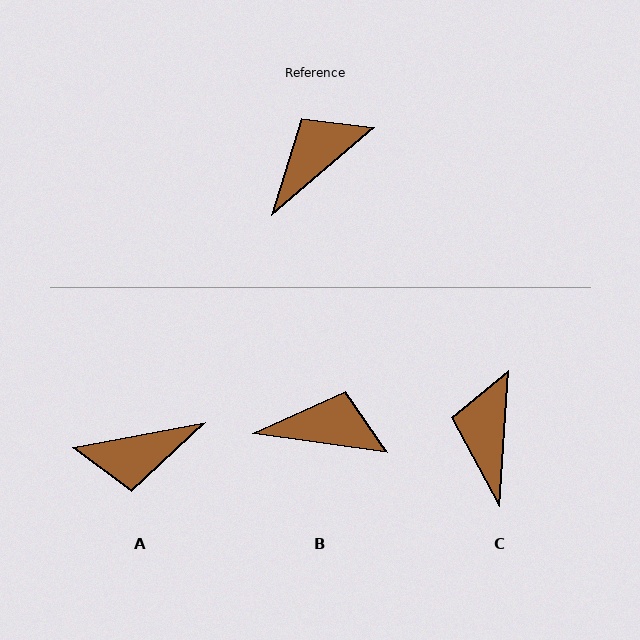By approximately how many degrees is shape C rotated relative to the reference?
Approximately 46 degrees counter-clockwise.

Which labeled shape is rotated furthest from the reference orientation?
A, about 150 degrees away.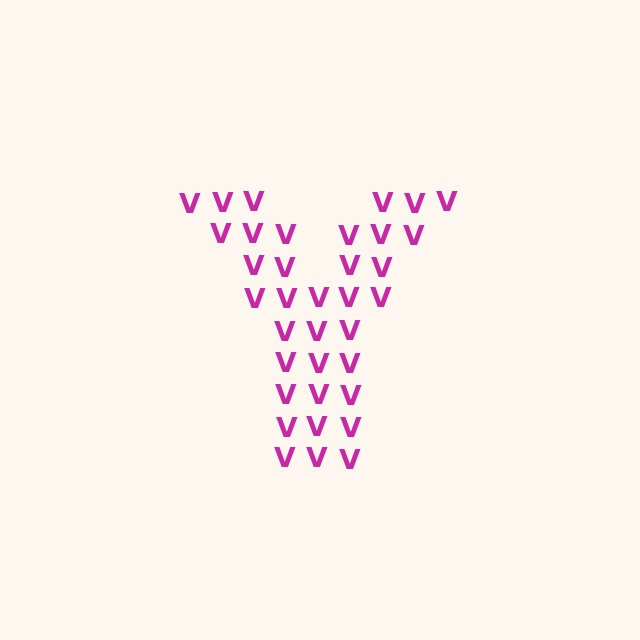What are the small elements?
The small elements are letter V's.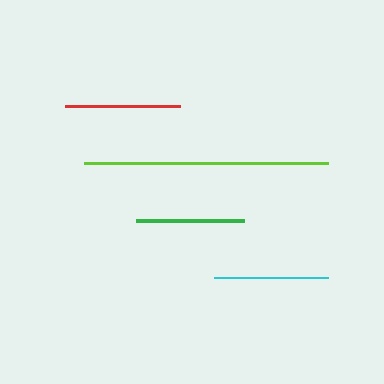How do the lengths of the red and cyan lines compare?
The red and cyan lines are approximately the same length.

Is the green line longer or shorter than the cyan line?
The cyan line is longer than the green line.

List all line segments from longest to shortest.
From longest to shortest: lime, red, cyan, green.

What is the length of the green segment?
The green segment is approximately 108 pixels long.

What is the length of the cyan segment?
The cyan segment is approximately 113 pixels long.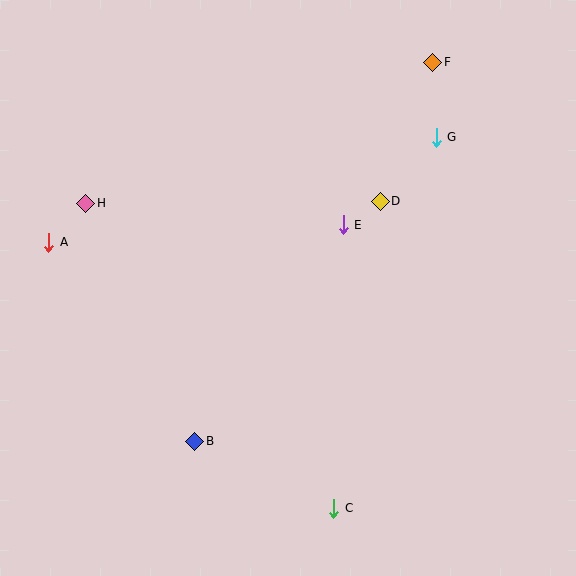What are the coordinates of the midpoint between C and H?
The midpoint between C and H is at (210, 356).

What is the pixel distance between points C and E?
The distance between C and E is 284 pixels.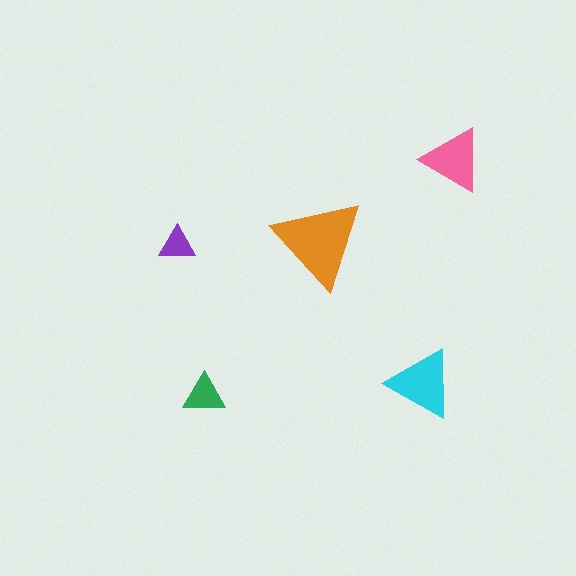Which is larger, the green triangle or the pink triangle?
The pink one.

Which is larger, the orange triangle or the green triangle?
The orange one.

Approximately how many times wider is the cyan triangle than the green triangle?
About 1.5 times wider.